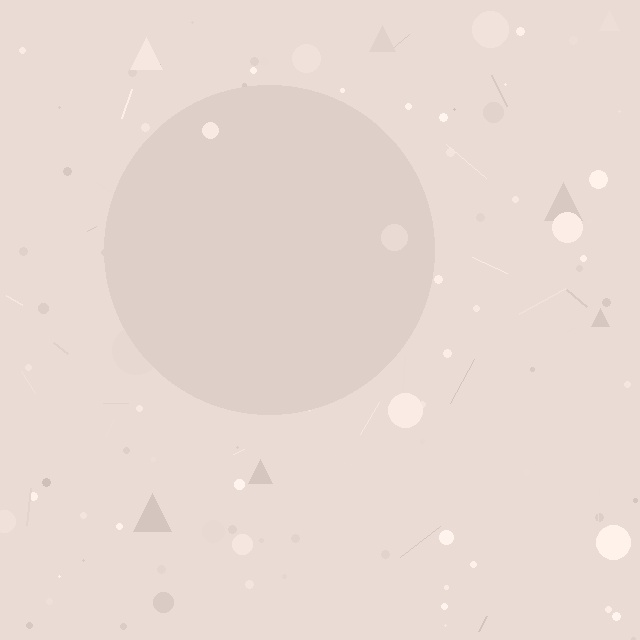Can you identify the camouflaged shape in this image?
The camouflaged shape is a circle.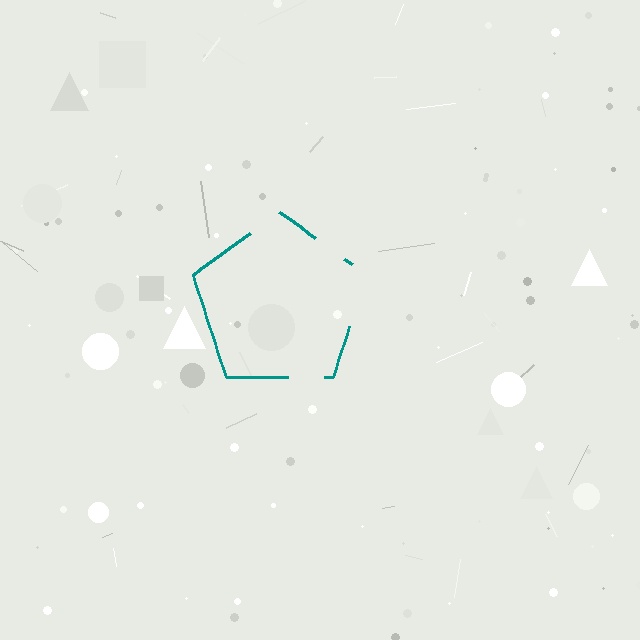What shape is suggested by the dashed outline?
The dashed outline suggests a pentagon.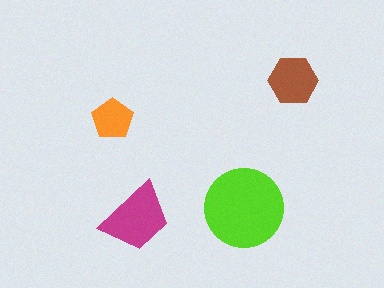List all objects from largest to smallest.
The lime circle, the magenta trapezoid, the brown hexagon, the orange pentagon.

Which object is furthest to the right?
The brown hexagon is rightmost.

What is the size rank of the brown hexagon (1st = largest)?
3rd.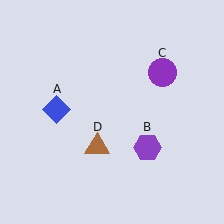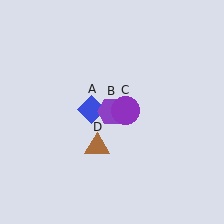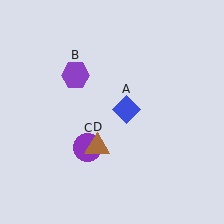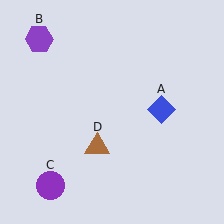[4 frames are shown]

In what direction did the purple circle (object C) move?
The purple circle (object C) moved down and to the left.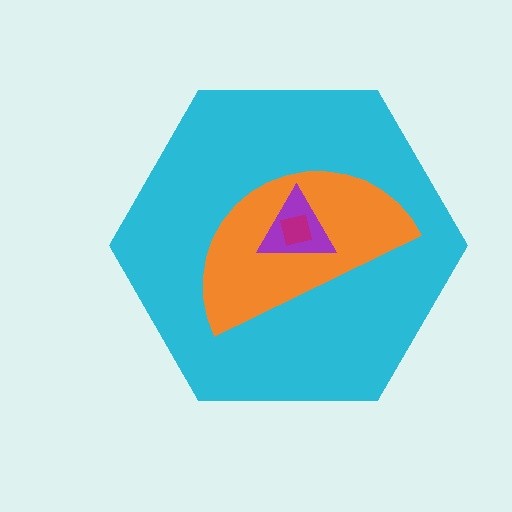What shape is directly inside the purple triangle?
The magenta square.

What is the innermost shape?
The magenta square.